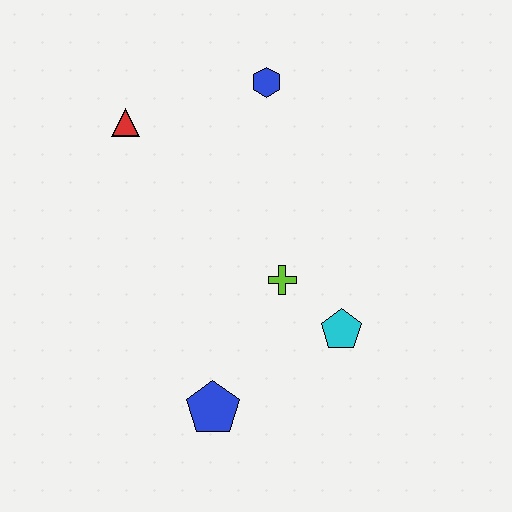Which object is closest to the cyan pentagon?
The lime cross is closest to the cyan pentagon.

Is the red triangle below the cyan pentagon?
No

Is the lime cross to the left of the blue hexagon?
No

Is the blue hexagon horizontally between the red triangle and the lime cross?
Yes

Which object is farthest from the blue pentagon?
The blue hexagon is farthest from the blue pentagon.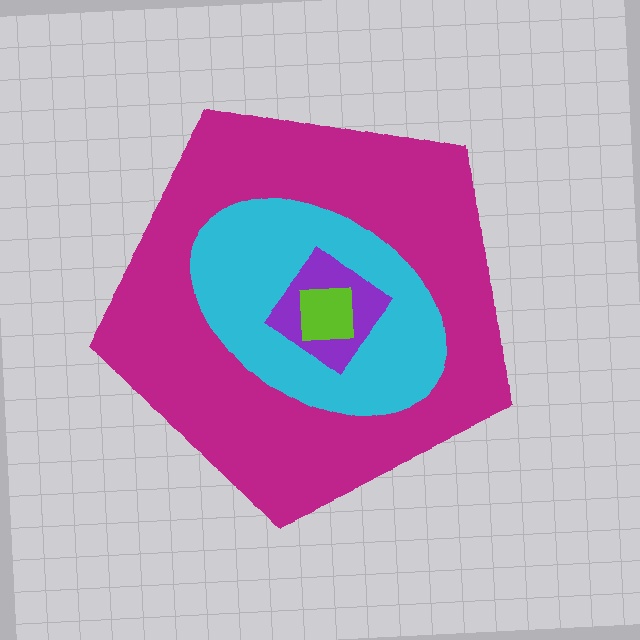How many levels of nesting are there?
4.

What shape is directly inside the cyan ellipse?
The purple diamond.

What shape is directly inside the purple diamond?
The lime square.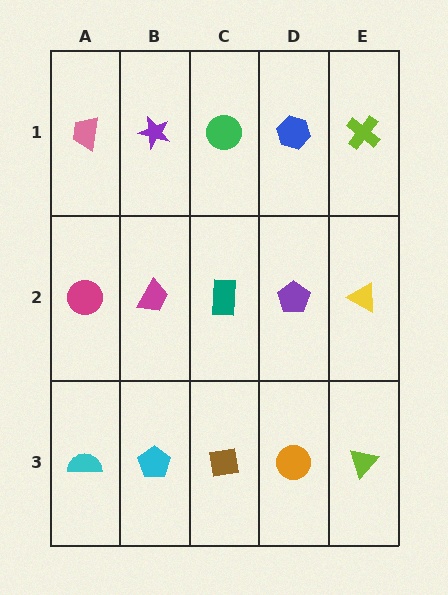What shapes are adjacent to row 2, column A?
A pink trapezoid (row 1, column A), a cyan semicircle (row 3, column A), a magenta trapezoid (row 2, column B).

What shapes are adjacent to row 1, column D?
A purple pentagon (row 2, column D), a green circle (row 1, column C), a lime cross (row 1, column E).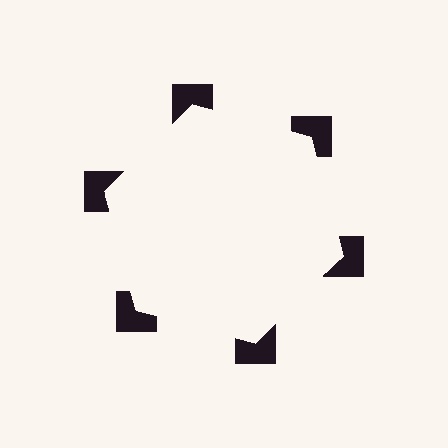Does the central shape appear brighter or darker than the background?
It typically appears slightly brighter than the background, even though no actual brightness change is drawn.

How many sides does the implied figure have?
6 sides.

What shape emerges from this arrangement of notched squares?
An illusory hexagon — its edges are inferred from the aligned wedge cuts in the notched squares, not physically drawn.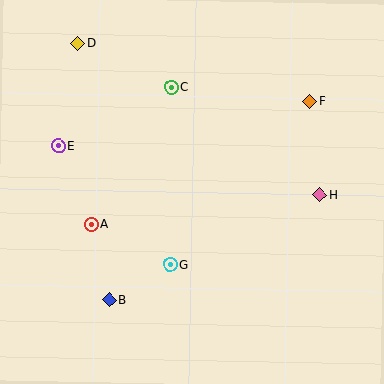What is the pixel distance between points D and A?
The distance between D and A is 182 pixels.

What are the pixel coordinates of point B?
Point B is at (109, 300).